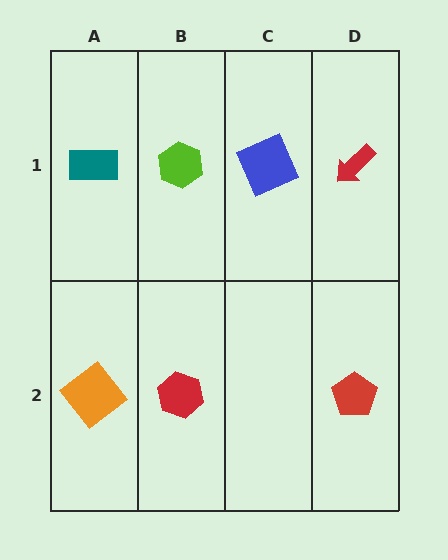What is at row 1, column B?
A lime hexagon.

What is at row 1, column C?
A blue square.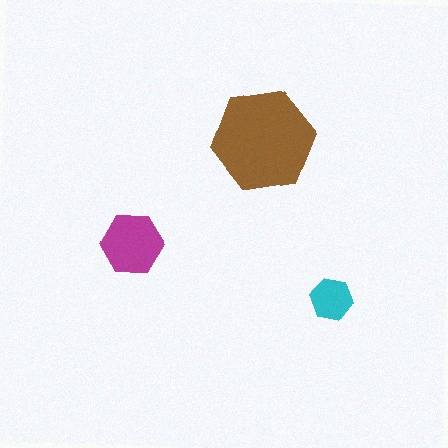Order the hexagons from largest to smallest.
the brown one, the magenta one, the cyan one.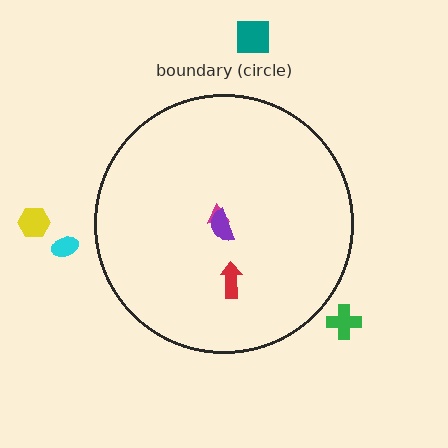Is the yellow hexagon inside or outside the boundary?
Outside.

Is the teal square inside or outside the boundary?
Outside.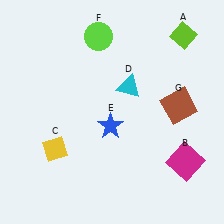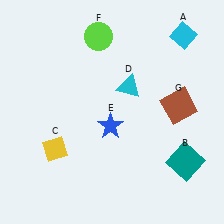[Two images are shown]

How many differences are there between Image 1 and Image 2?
There are 2 differences between the two images.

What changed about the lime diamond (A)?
In Image 1, A is lime. In Image 2, it changed to cyan.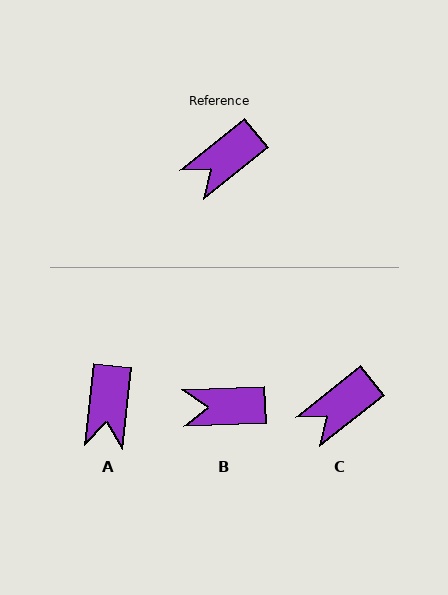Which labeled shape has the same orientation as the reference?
C.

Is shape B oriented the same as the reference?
No, it is off by about 36 degrees.